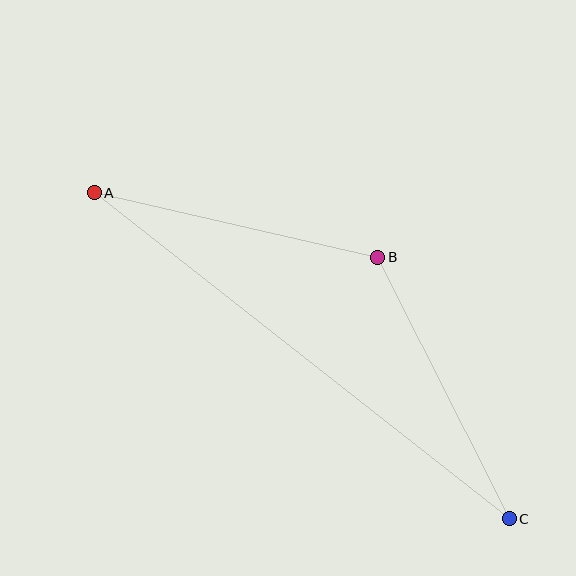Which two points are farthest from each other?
Points A and C are farthest from each other.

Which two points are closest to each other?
Points A and B are closest to each other.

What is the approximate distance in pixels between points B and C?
The distance between B and C is approximately 293 pixels.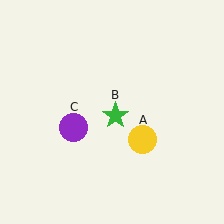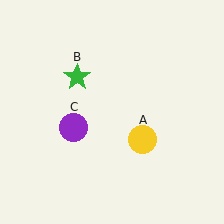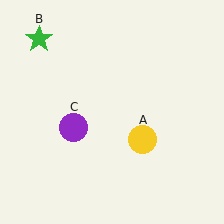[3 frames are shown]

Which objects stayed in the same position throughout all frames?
Yellow circle (object A) and purple circle (object C) remained stationary.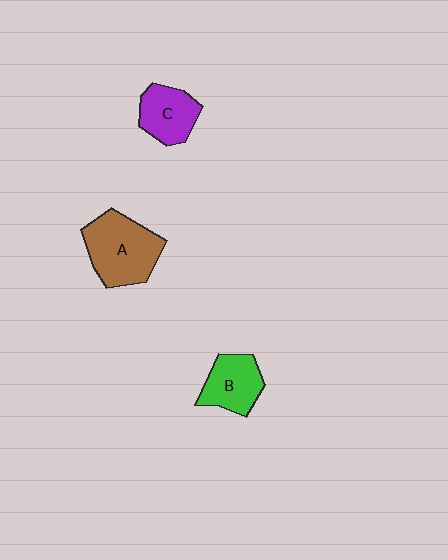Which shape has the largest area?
Shape A (brown).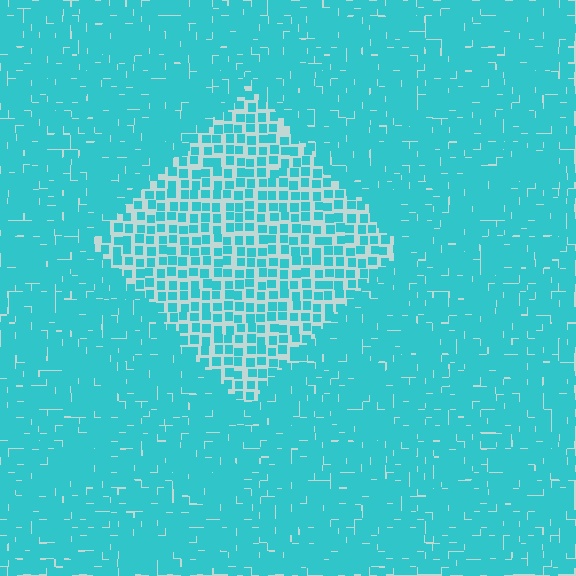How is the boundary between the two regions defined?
The boundary is defined by a change in element density (approximately 2.0x ratio). All elements are the same color, size, and shape.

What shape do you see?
I see a diamond.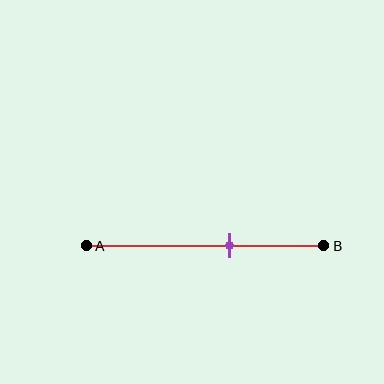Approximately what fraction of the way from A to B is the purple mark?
The purple mark is approximately 60% of the way from A to B.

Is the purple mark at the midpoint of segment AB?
No, the mark is at about 60% from A, not at the 50% midpoint.